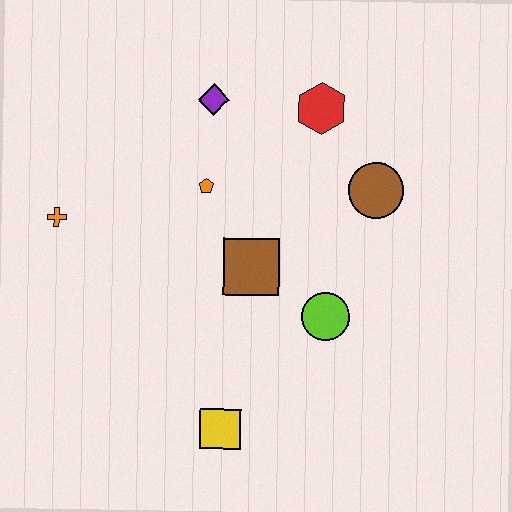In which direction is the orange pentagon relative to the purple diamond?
The orange pentagon is below the purple diamond.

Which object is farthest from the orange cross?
The brown circle is farthest from the orange cross.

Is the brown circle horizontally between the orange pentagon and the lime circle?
No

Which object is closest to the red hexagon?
The brown circle is closest to the red hexagon.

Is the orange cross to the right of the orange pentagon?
No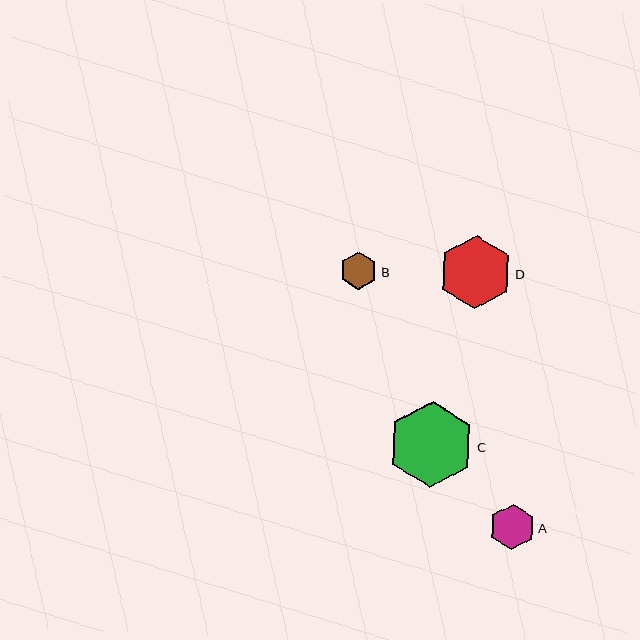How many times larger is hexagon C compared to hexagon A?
Hexagon C is approximately 1.9 times the size of hexagon A.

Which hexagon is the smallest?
Hexagon B is the smallest with a size of approximately 38 pixels.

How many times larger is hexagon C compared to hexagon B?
Hexagon C is approximately 2.3 times the size of hexagon B.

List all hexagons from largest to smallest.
From largest to smallest: C, D, A, B.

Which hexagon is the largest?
Hexagon C is the largest with a size of approximately 86 pixels.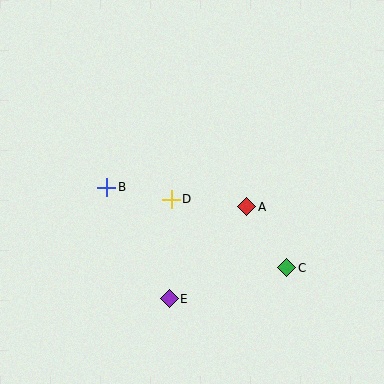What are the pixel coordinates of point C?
Point C is at (287, 268).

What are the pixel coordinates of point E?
Point E is at (169, 299).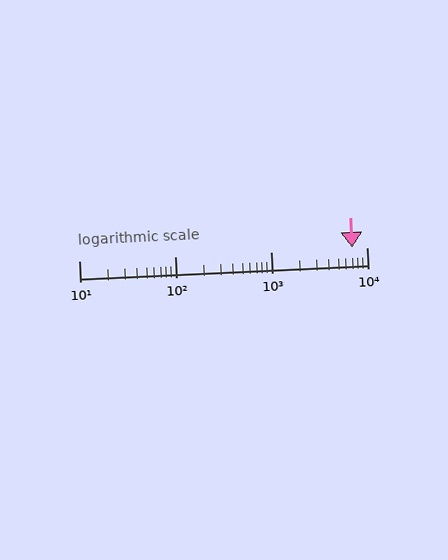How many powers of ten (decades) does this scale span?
The scale spans 3 decades, from 10 to 10000.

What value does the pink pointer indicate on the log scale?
The pointer indicates approximately 7100.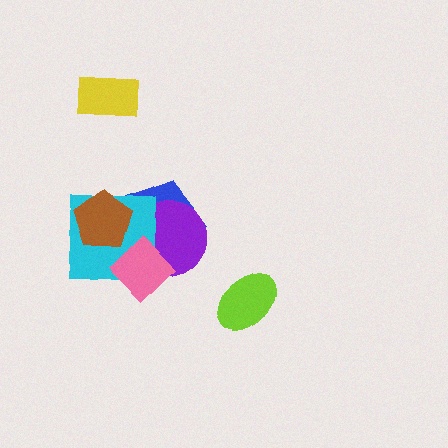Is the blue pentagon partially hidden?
Yes, it is partially covered by another shape.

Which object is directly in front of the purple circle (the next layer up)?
The cyan square is directly in front of the purple circle.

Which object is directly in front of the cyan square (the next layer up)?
The brown pentagon is directly in front of the cyan square.